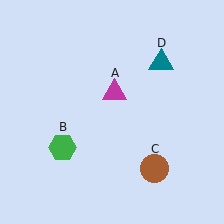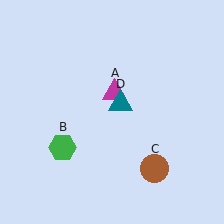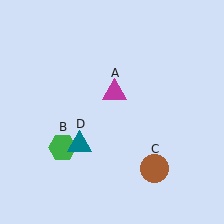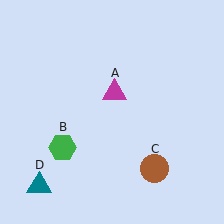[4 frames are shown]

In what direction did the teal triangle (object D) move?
The teal triangle (object D) moved down and to the left.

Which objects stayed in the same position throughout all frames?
Magenta triangle (object A) and green hexagon (object B) and brown circle (object C) remained stationary.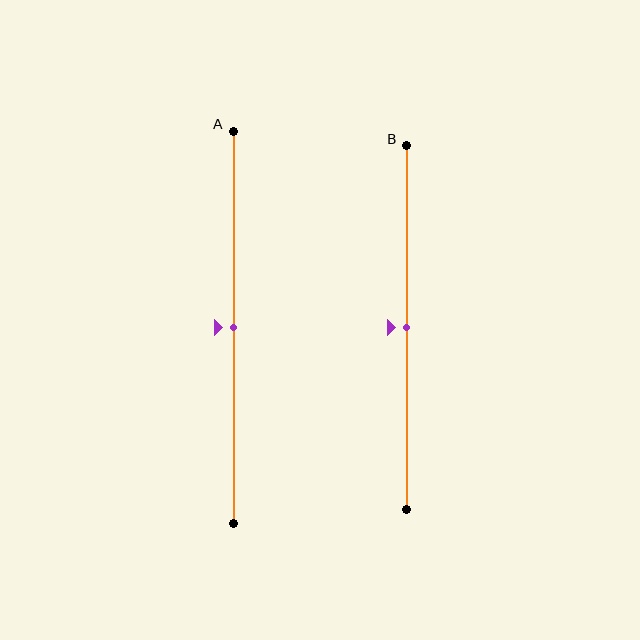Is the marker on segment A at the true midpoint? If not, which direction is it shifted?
Yes, the marker on segment A is at the true midpoint.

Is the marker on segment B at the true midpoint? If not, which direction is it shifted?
Yes, the marker on segment B is at the true midpoint.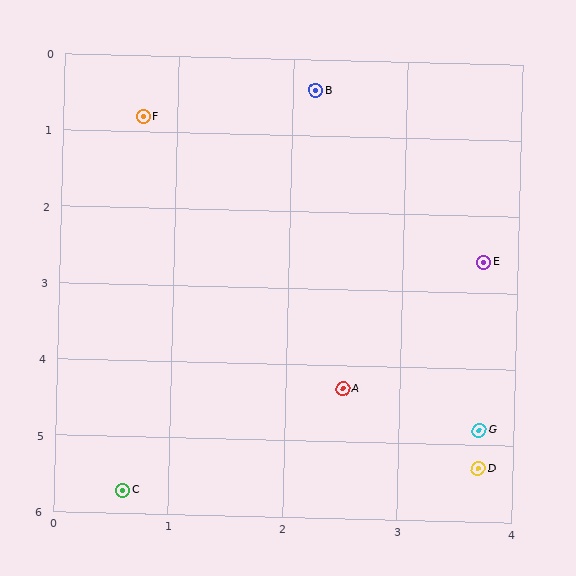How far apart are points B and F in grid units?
Points B and F are about 1.6 grid units apart.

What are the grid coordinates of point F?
Point F is at approximately (0.7, 0.8).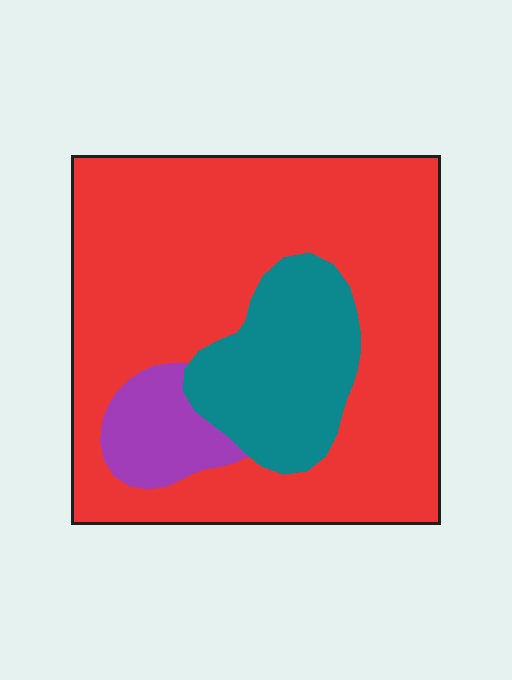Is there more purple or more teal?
Teal.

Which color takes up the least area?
Purple, at roughly 10%.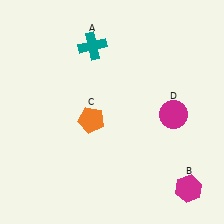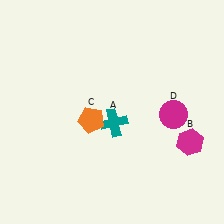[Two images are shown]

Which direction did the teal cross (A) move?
The teal cross (A) moved down.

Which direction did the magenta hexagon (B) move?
The magenta hexagon (B) moved up.